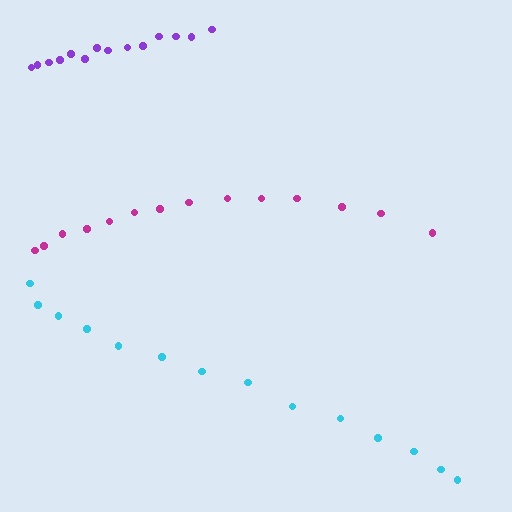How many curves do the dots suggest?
There are 3 distinct paths.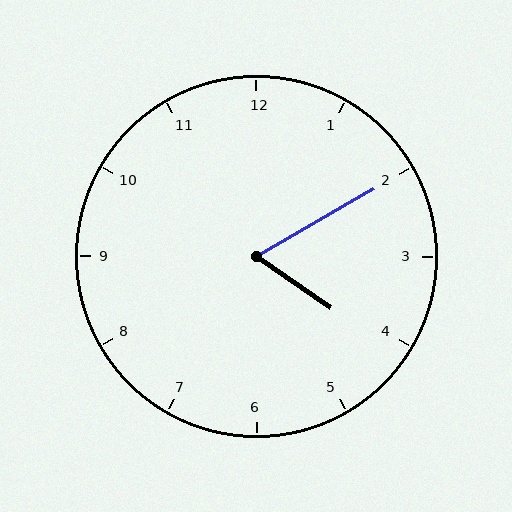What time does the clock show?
4:10.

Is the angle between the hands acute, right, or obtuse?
It is acute.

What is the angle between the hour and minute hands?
Approximately 65 degrees.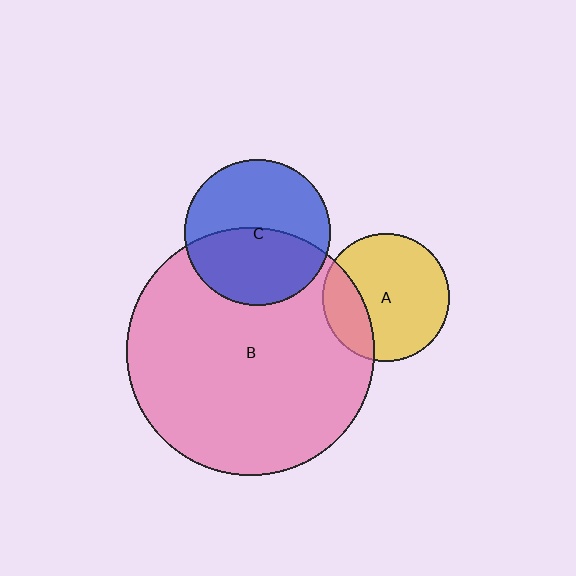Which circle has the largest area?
Circle B (pink).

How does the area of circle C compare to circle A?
Approximately 1.3 times.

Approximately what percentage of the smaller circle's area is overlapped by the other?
Approximately 50%.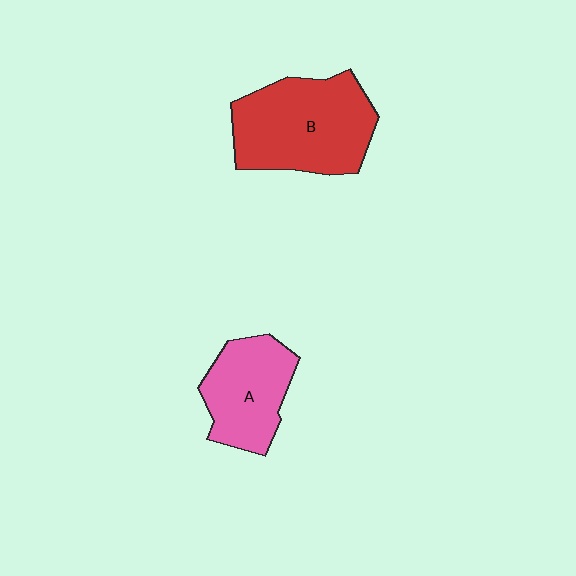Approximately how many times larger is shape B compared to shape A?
Approximately 1.5 times.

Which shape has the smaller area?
Shape A (pink).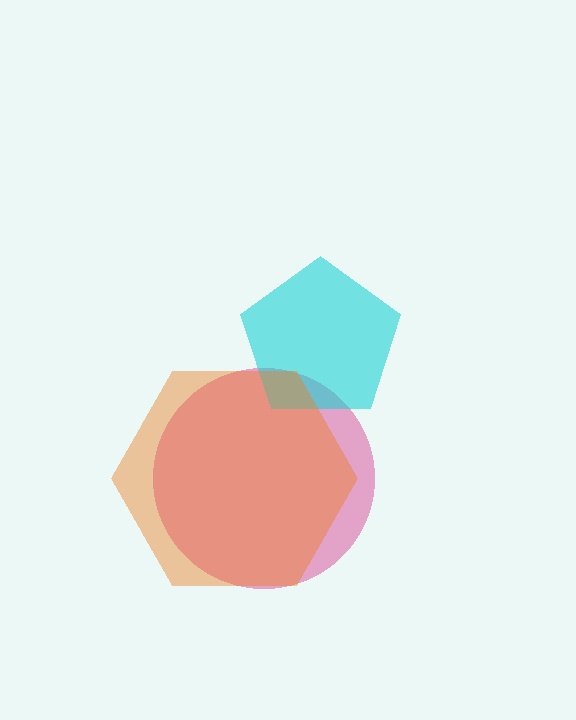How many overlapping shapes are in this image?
There are 3 overlapping shapes in the image.